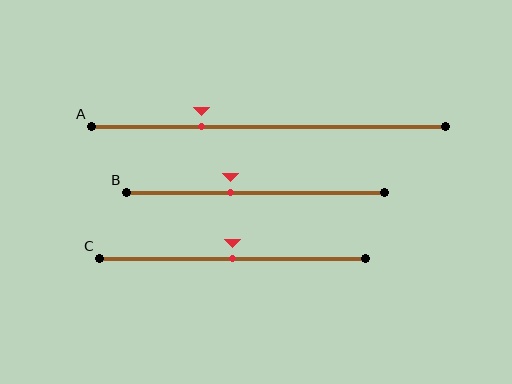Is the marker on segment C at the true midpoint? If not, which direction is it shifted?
Yes, the marker on segment C is at the true midpoint.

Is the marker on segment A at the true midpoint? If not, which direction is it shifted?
No, the marker on segment A is shifted to the left by about 19% of the segment length.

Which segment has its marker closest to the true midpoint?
Segment C has its marker closest to the true midpoint.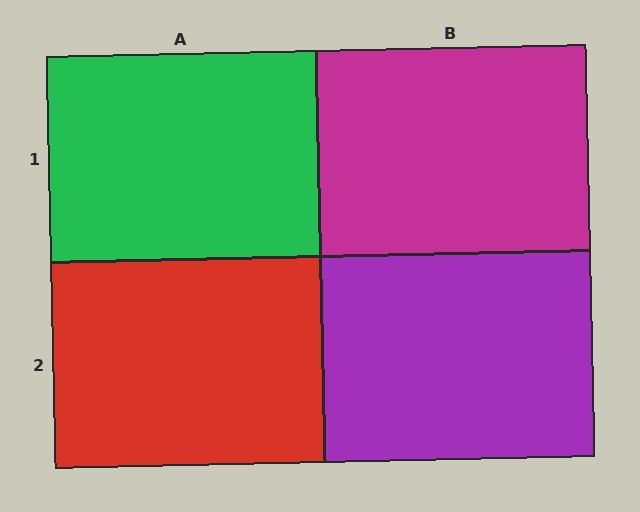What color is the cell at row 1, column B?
Magenta.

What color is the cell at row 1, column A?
Green.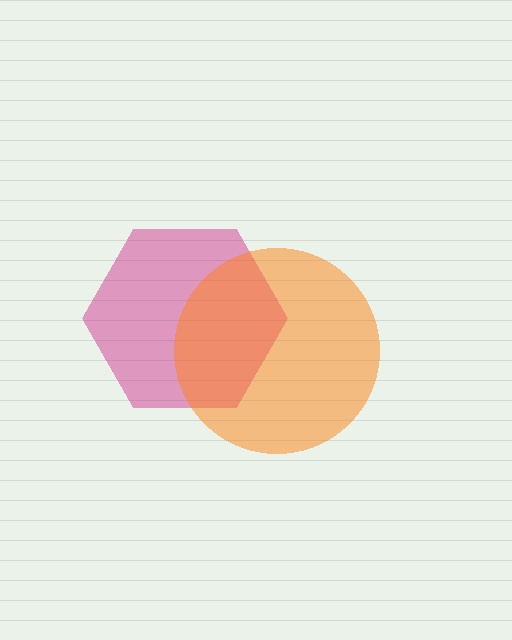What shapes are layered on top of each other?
The layered shapes are: a magenta hexagon, an orange circle.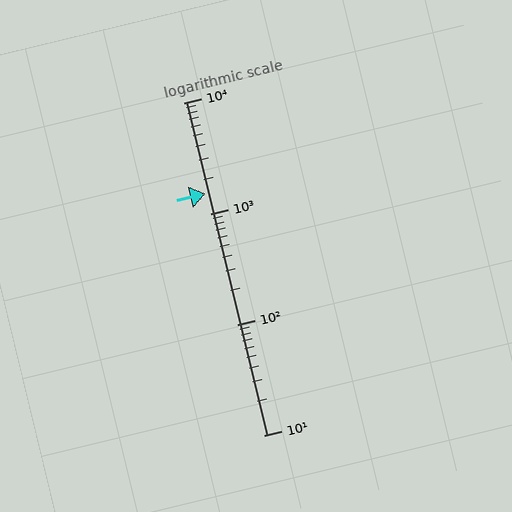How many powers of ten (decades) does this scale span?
The scale spans 3 decades, from 10 to 10000.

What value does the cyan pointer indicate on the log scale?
The pointer indicates approximately 1500.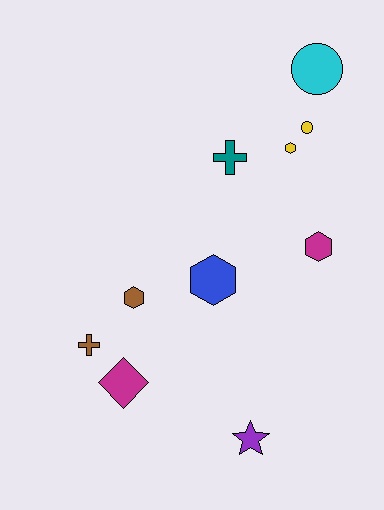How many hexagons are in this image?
There are 4 hexagons.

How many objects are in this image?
There are 10 objects.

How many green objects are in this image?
There are no green objects.